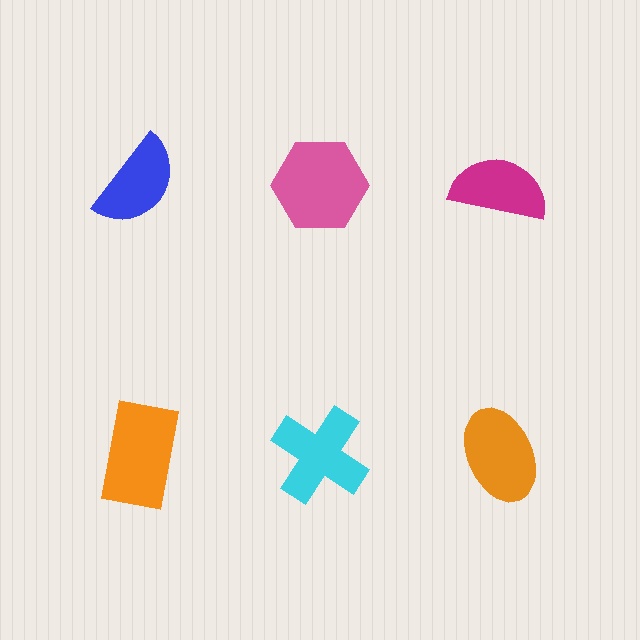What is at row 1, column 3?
A magenta semicircle.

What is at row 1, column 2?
A pink hexagon.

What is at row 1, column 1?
A blue semicircle.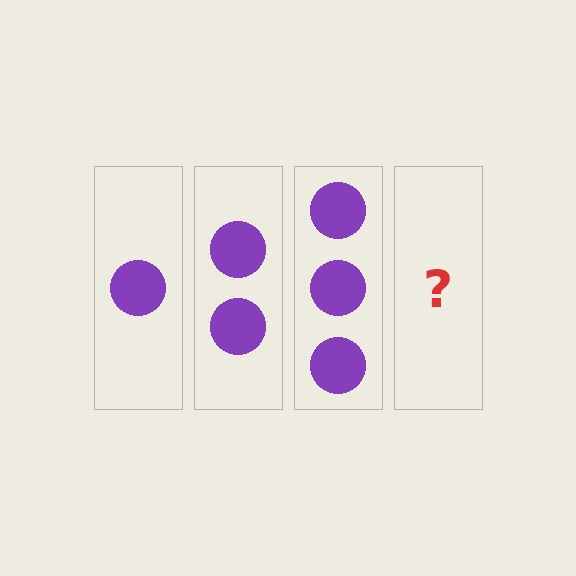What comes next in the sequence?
The next element should be 4 circles.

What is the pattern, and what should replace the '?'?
The pattern is that each step adds one more circle. The '?' should be 4 circles.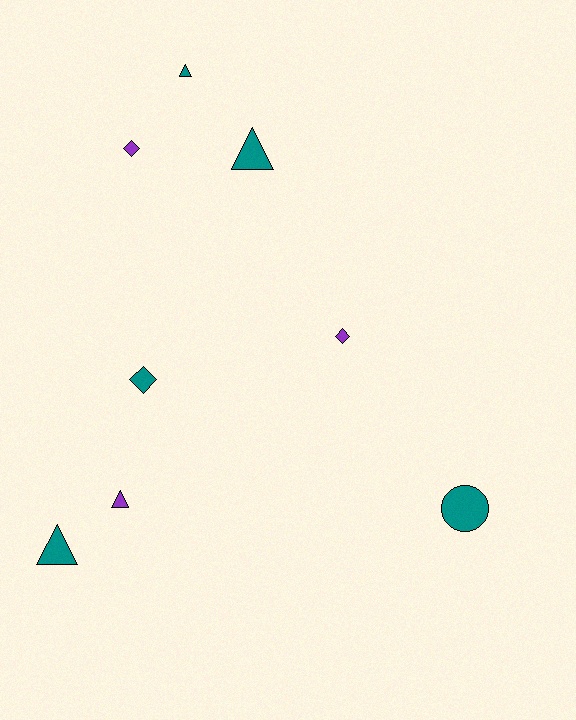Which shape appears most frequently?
Triangle, with 4 objects.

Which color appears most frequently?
Teal, with 5 objects.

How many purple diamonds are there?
There are 2 purple diamonds.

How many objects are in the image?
There are 8 objects.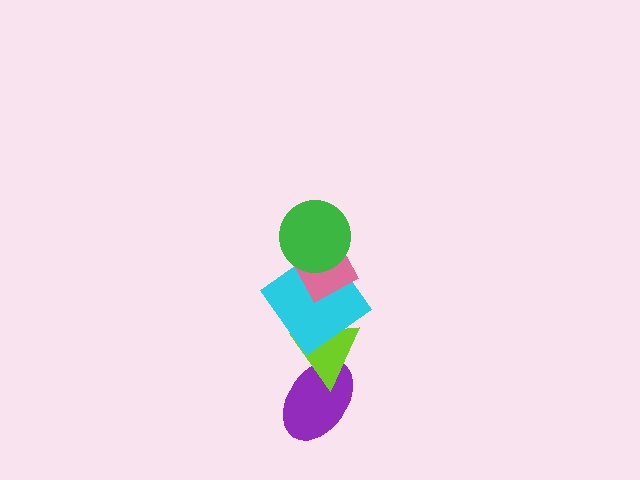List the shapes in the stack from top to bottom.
From top to bottom: the green circle, the pink diamond, the cyan diamond, the lime triangle, the purple ellipse.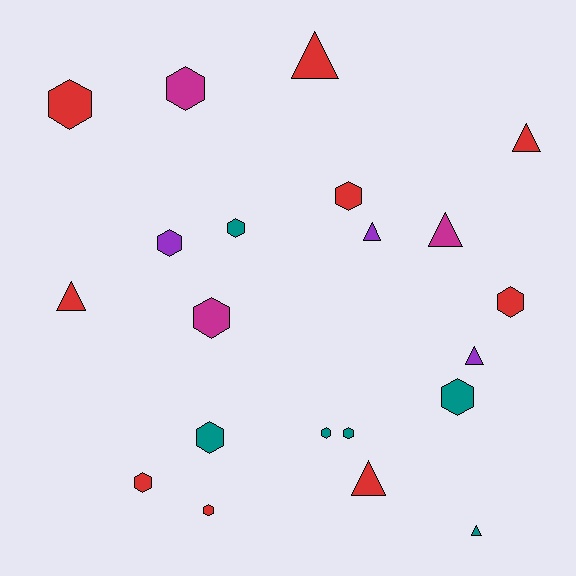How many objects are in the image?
There are 21 objects.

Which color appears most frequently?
Red, with 9 objects.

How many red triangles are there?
There are 4 red triangles.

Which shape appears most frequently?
Hexagon, with 13 objects.